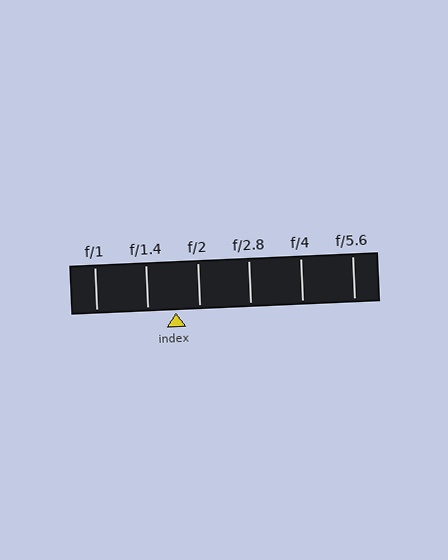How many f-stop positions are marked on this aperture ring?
There are 6 f-stop positions marked.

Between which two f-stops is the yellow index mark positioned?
The index mark is between f/1.4 and f/2.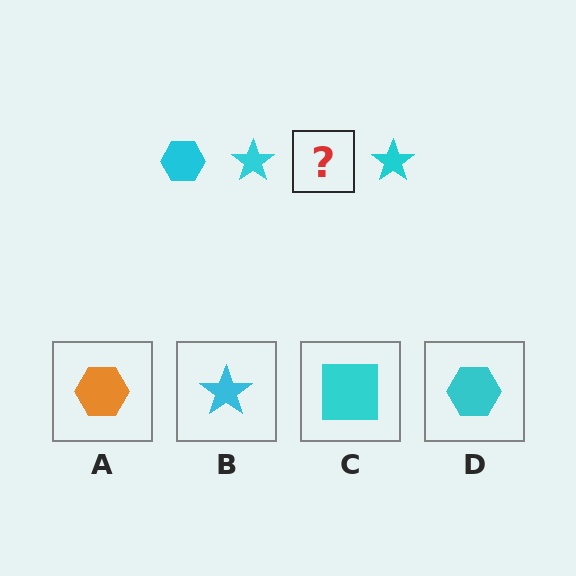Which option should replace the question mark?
Option D.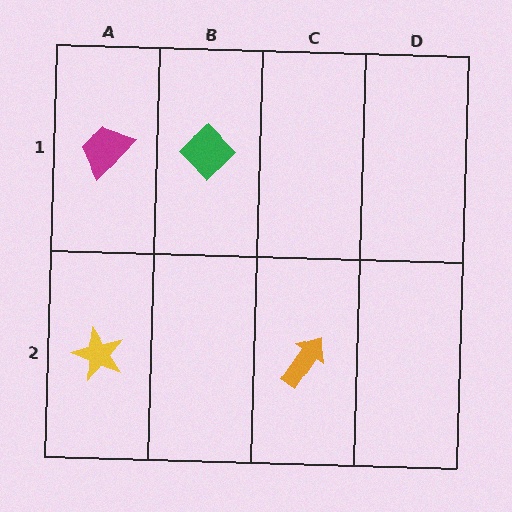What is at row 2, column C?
An orange arrow.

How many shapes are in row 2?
2 shapes.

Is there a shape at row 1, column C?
No, that cell is empty.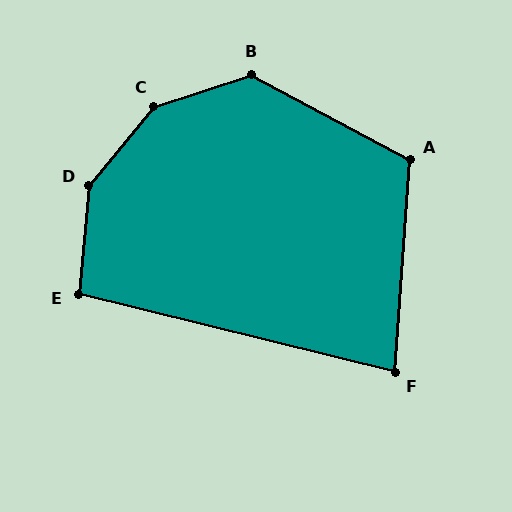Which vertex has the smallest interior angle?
F, at approximately 80 degrees.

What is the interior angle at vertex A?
Approximately 114 degrees (obtuse).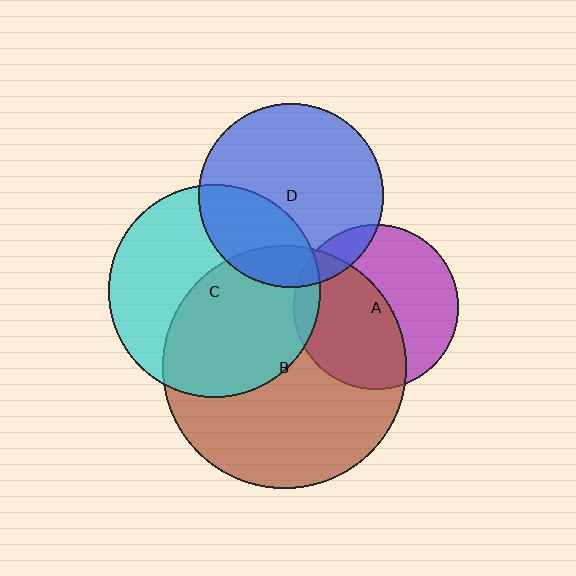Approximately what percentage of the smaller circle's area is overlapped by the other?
Approximately 15%.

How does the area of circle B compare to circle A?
Approximately 2.2 times.